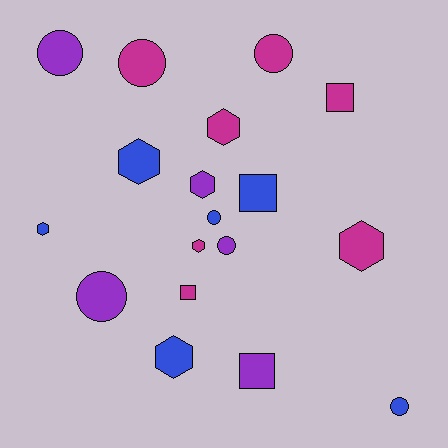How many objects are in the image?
There are 18 objects.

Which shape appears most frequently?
Circle, with 7 objects.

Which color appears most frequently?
Magenta, with 7 objects.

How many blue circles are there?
There are 2 blue circles.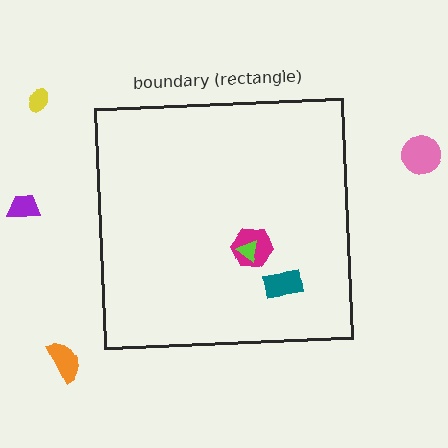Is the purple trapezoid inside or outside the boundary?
Outside.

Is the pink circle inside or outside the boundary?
Outside.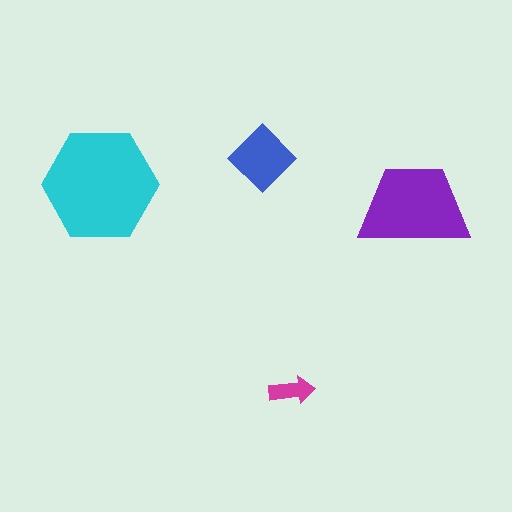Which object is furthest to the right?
The purple trapezoid is rightmost.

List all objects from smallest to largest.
The magenta arrow, the blue diamond, the purple trapezoid, the cyan hexagon.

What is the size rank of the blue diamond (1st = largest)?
3rd.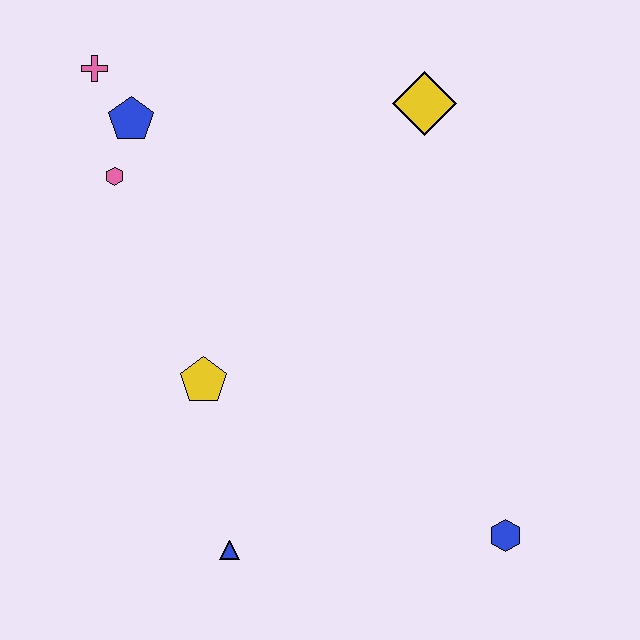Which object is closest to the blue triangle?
The yellow pentagon is closest to the blue triangle.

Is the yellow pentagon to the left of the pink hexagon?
No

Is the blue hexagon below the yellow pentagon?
Yes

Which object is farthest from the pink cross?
The blue hexagon is farthest from the pink cross.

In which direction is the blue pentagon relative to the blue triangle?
The blue pentagon is above the blue triangle.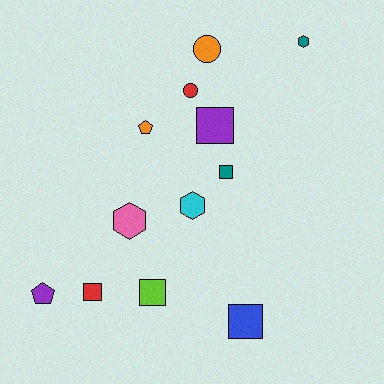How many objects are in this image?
There are 12 objects.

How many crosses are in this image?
There are no crosses.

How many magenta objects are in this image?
There are no magenta objects.